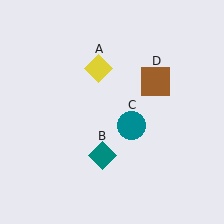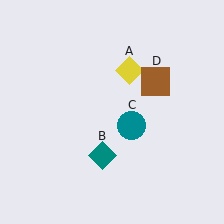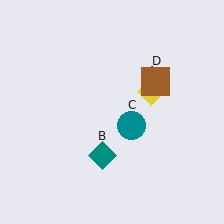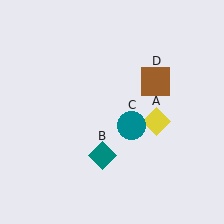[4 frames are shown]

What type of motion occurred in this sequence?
The yellow diamond (object A) rotated clockwise around the center of the scene.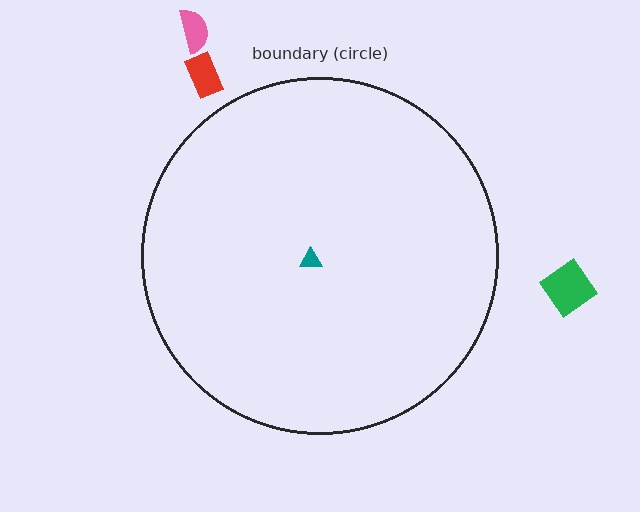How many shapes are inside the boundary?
1 inside, 3 outside.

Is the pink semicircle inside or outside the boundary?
Outside.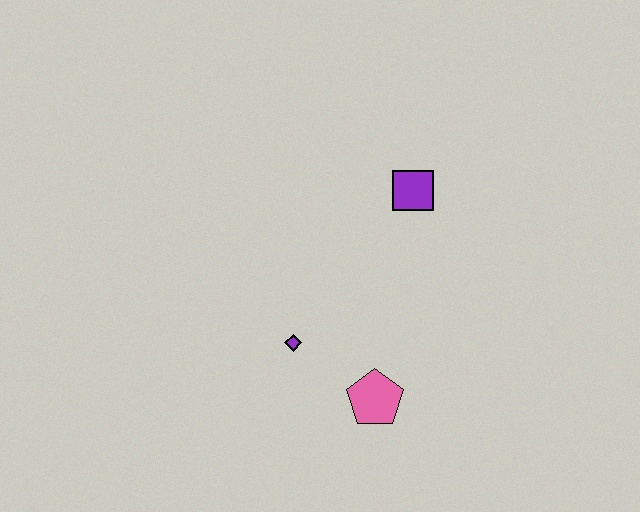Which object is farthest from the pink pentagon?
The purple square is farthest from the pink pentagon.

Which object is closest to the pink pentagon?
The purple diamond is closest to the pink pentagon.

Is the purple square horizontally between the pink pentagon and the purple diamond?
No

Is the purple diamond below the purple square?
Yes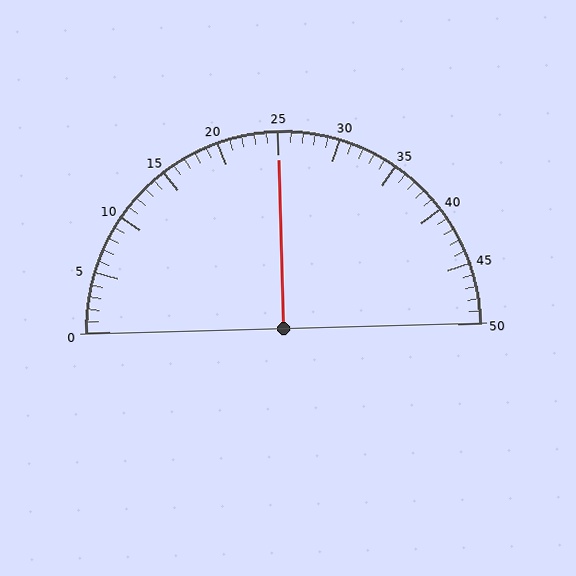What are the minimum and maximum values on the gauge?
The gauge ranges from 0 to 50.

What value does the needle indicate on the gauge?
The needle indicates approximately 25.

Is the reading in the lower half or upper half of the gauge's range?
The reading is in the upper half of the range (0 to 50).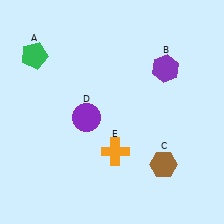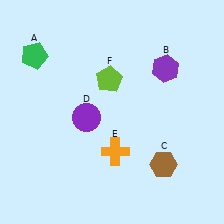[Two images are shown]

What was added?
A lime pentagon (F) was added in Image 2.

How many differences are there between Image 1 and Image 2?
There is 1 difference between the two images.